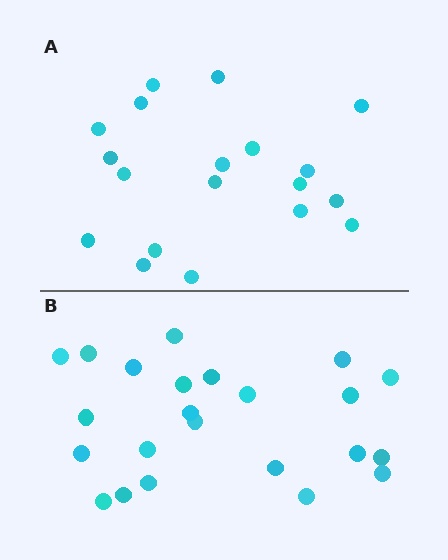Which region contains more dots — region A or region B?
Region B (the bottom region) has more dots.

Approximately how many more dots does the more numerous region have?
Region B has about 4 more dots than region A.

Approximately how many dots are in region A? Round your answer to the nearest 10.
About 20 dots. (The exact count is 19, which rounds to 20.)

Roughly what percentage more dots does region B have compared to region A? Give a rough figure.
About 20% more.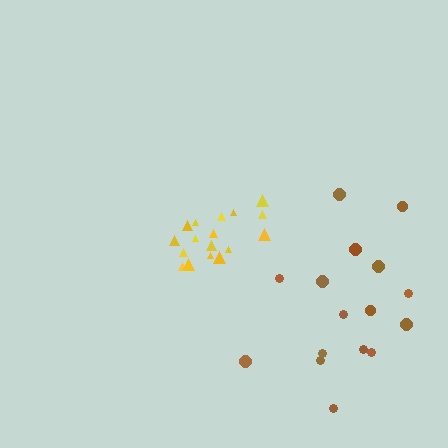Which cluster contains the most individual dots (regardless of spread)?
Yellow (17).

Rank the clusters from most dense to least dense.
yellow, brown.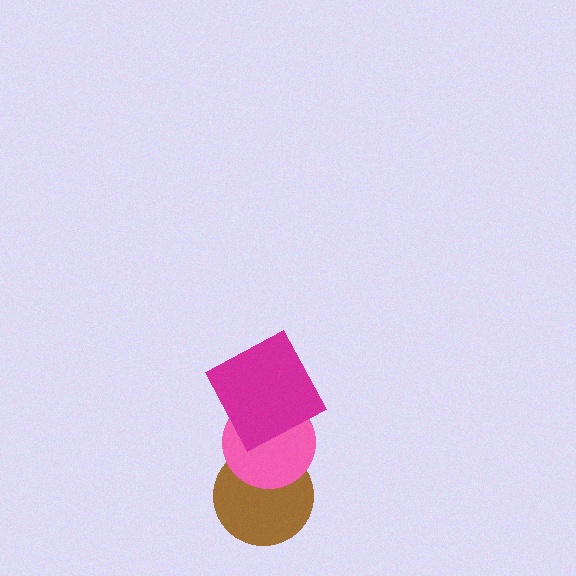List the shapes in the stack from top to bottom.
From top to bottom: the magenta square, the pink circle, the brown circle.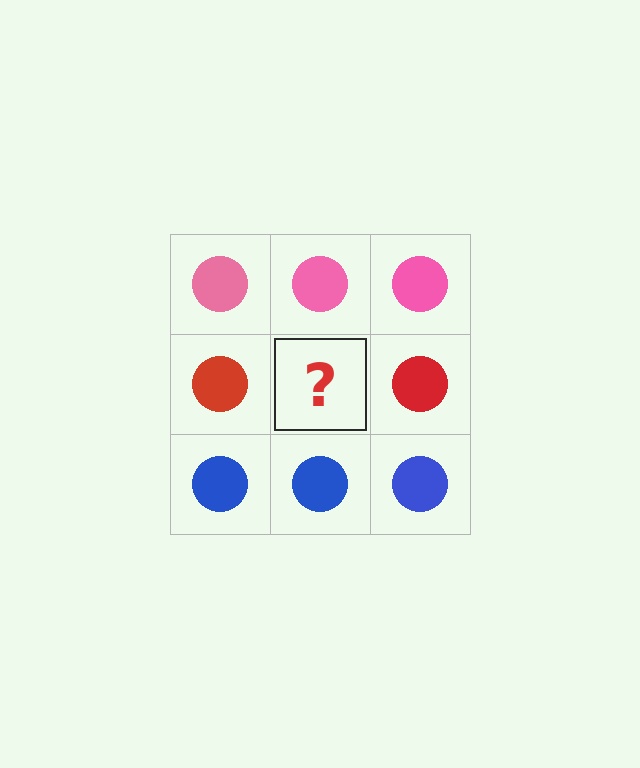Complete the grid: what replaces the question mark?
The question mark should be replaced with a red circle.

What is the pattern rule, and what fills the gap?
The rule is that each row has a consistent color. The gap should be filled with a red circle.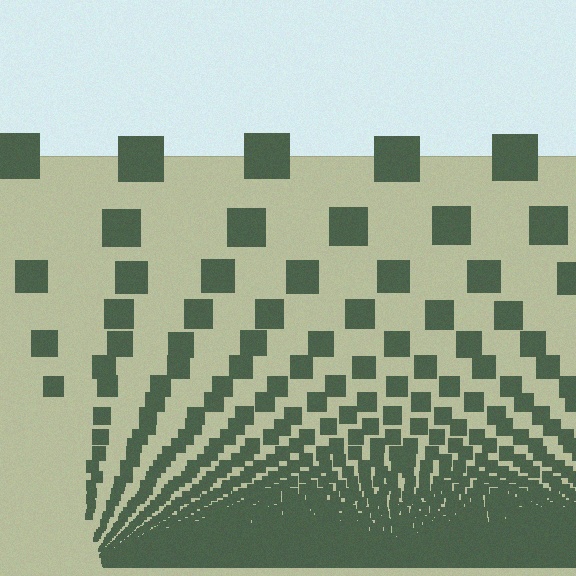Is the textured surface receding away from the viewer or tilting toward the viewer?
The surface appears to tilt toward the viewer. Texture elements get larger and sparser toward the top.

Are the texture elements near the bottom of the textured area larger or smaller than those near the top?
Smaller. The gradient is inverted — elements near the bottom are smaller and denser.